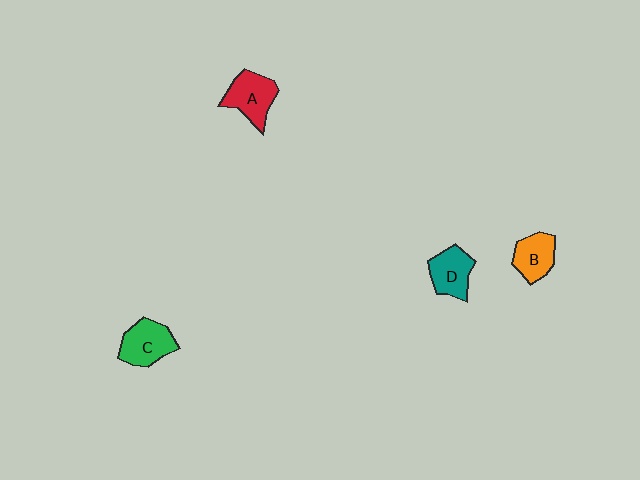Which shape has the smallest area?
Shape B (orange).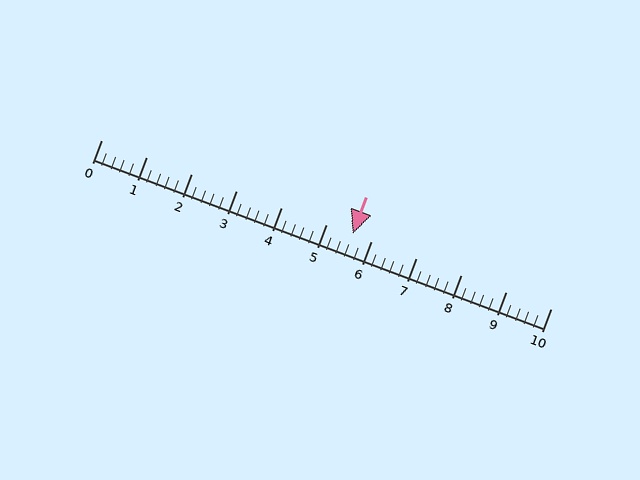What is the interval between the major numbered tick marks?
The major tick marks are spaced 1 units apart.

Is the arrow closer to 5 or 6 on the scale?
The arrow is closer to 6.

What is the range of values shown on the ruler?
The ruler shows values from 0 to 10.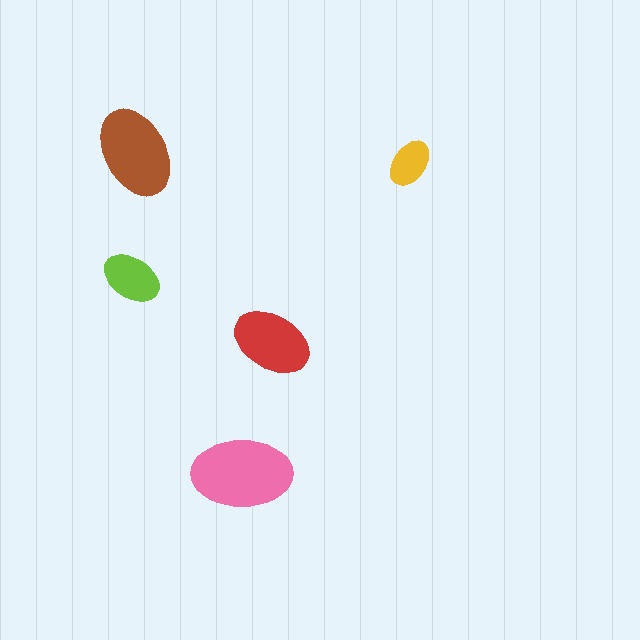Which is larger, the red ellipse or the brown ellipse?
The brown one.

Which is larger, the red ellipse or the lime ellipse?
The red one.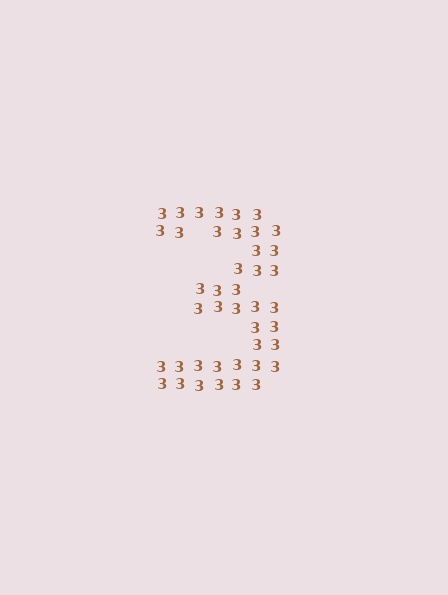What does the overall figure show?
The overall figure shows the digit 3.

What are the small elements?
The small elements are digit 3's.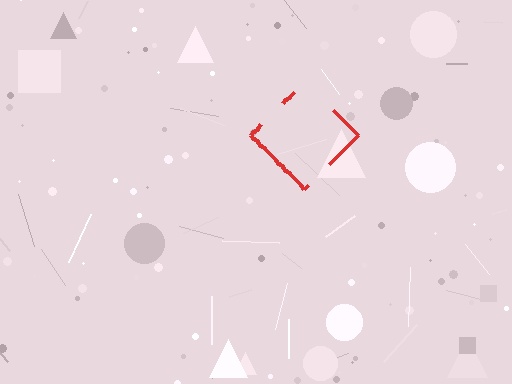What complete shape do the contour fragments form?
The contour fragments form a diamond.